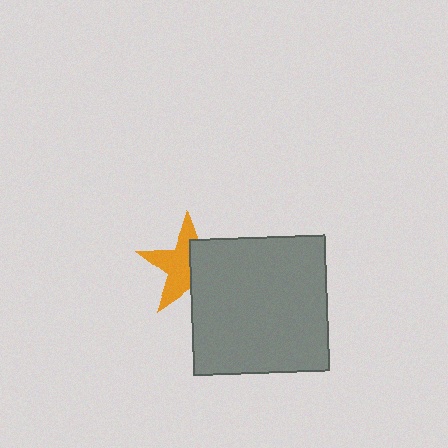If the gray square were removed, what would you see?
You would see the complete orange star.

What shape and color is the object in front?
The object in front is a gray square.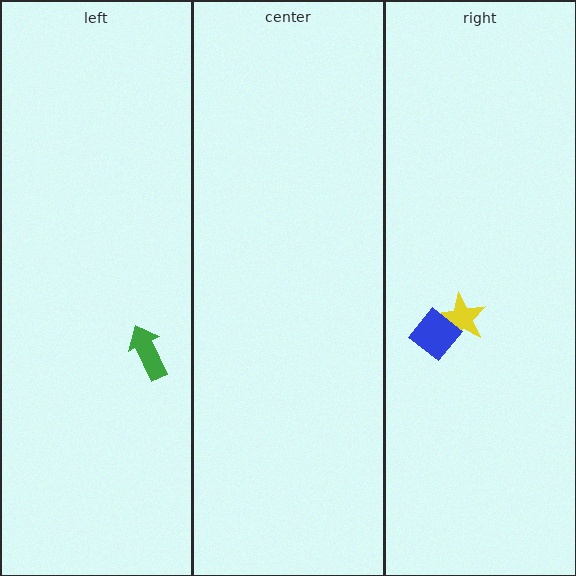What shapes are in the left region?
The green arrow.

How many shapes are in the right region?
2.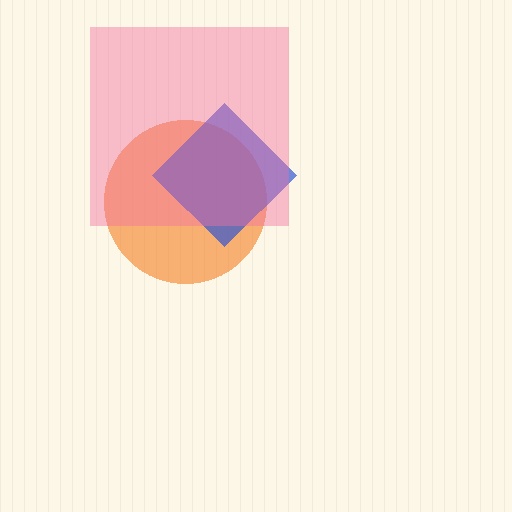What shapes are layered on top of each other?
The layered shapes are: an orange circle, a blue diamond, a pink square.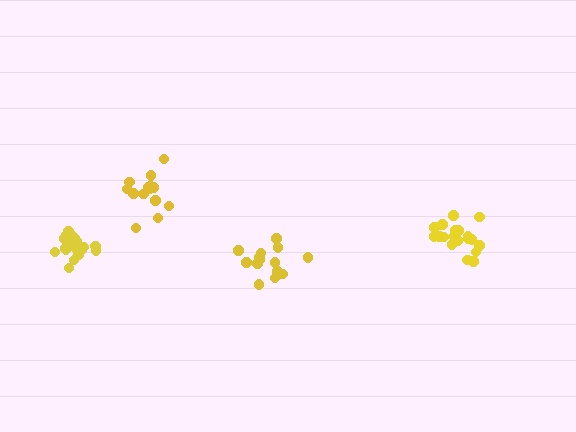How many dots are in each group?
Group 1: 19 dots, Group 2: 14 dots, Group 3: 19 dots, Group 4: 15 dots (67 total).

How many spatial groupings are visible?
There are 4 spatial groupings.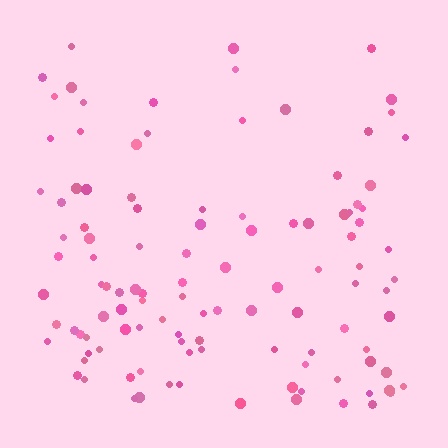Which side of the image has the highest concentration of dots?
The bottom.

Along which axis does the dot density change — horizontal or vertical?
Vertical.